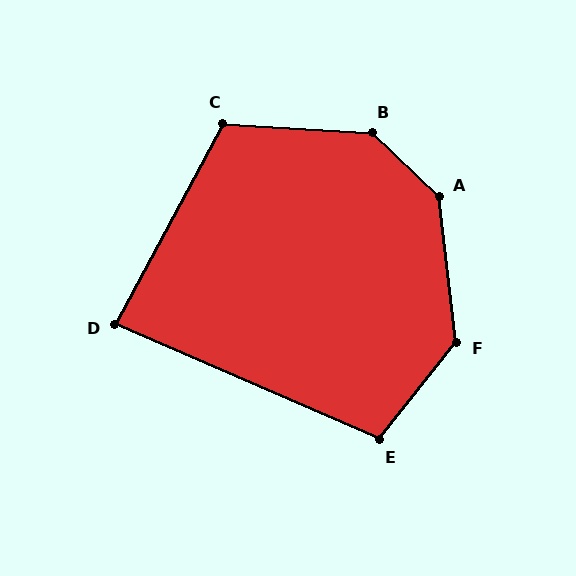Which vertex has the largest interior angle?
A, at approximately 140 degrees.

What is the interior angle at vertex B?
Approximately 140 degrees (obtuse).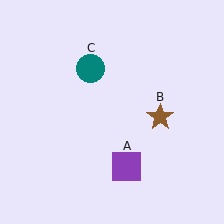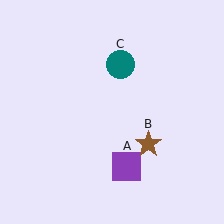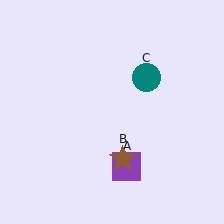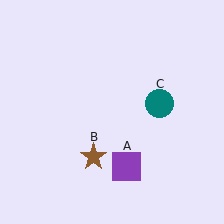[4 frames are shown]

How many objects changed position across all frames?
2 objects changed position: brown star (object B), teal circle (object C).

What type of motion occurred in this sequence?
The brown star (object B), teal circle (object C) rotated clockwise around the center of the scene.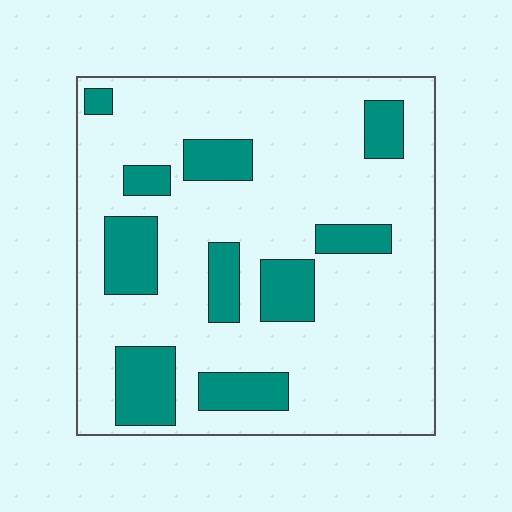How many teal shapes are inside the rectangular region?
10.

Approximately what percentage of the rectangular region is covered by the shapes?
Approximately 20%.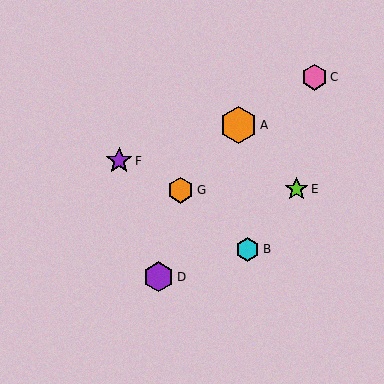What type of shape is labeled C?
Shape C is a pink hexagon.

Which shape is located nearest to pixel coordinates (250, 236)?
The cyan hexagon (labeled B) at (248, 249) is nearest to that location.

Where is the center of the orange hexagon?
The center of the orange hexagon is at (181, 190).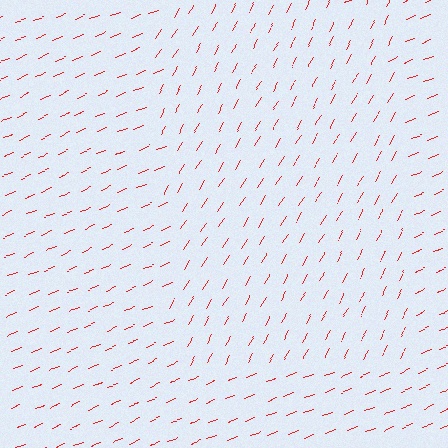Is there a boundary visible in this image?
Yes, there is a texture boundary formed by a change in line orientation.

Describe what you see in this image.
The image is filled with small red line segments. A rectangle region in the image has lines oriented differently from the surrounding lines, creating a visible texture boundary.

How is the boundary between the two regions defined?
The boundary is defined purely by a change in line orientation (approximately 37 degrees difference). All lines are the same color and thickness.